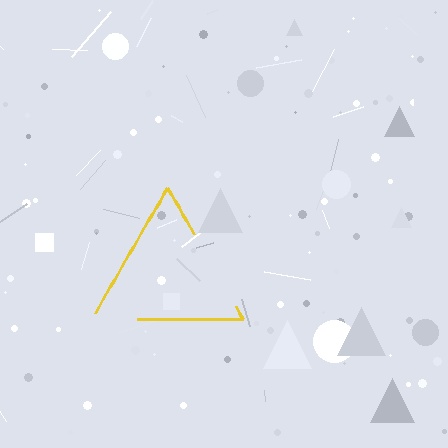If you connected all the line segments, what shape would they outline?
They would outline a triangle.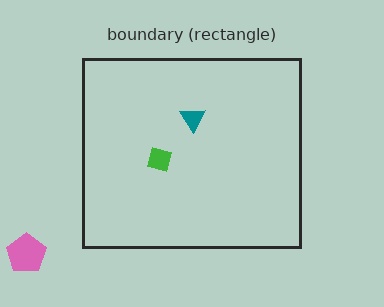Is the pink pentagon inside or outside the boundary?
Outside.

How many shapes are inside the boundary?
2 inside, 1 outside.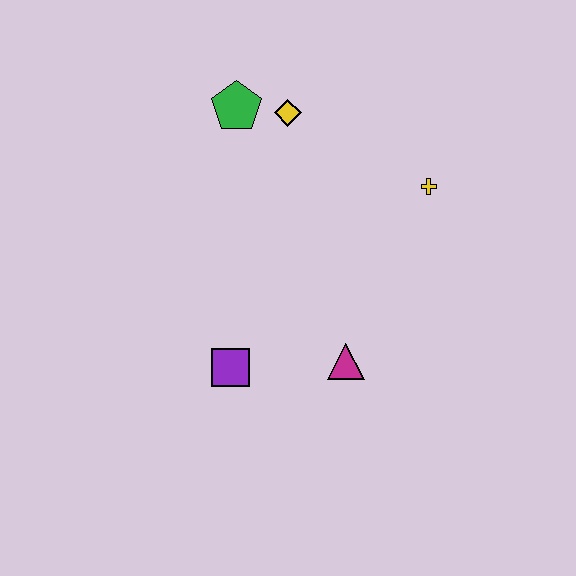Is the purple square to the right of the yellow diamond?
No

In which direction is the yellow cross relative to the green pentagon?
The yellow cross is to the right of the green pentagon.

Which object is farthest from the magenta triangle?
The green pentagon is farthest from the magenta triangle.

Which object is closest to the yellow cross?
The yellow diamond is closest to the yellow cross.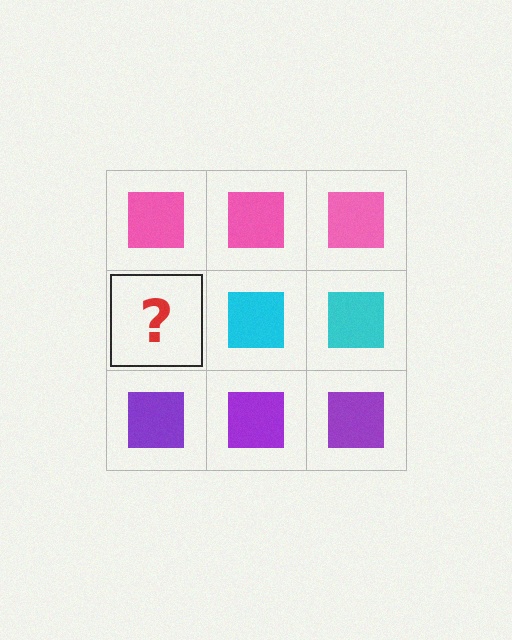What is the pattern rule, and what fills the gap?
The rule is that each row has a consistent color. The gap should be filled with a cyan square.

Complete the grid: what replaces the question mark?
The question mark should be replaced with a cyan square.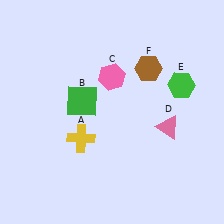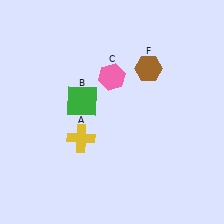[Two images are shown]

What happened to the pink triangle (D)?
The pink triangle (D) was removed in Image 2. It was in the bottom-right area of Image 1.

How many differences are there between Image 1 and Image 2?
There are 2 differences between the two images.